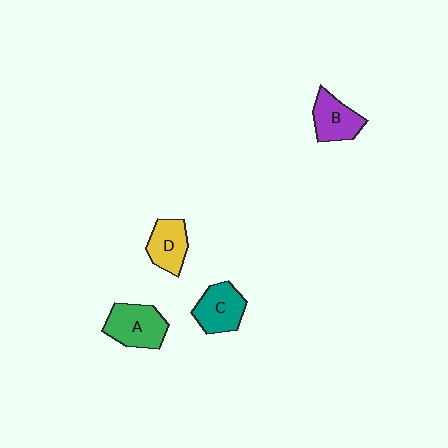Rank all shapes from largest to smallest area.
From largest to smallest: A (green), C (teal), B (purple), D (yellow).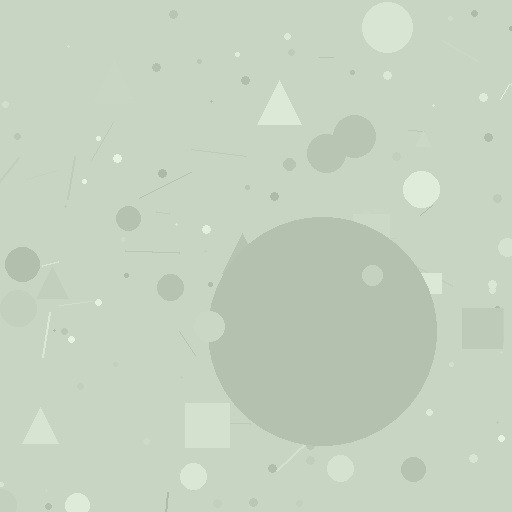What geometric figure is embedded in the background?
A circle is embedded in the background.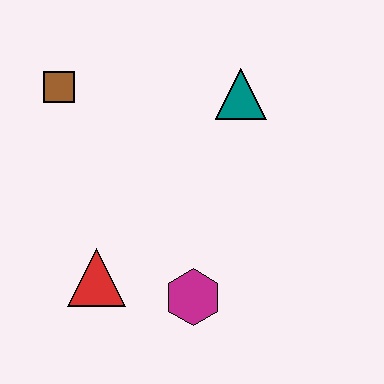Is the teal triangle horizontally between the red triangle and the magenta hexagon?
No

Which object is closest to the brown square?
The teal triangle is closest to the brown square.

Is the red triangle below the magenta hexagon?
No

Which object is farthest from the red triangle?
The teal triangle is farthest from the red triangle.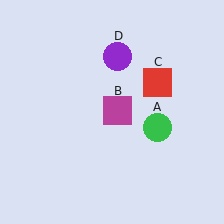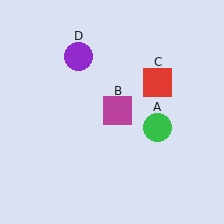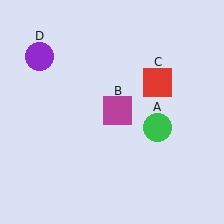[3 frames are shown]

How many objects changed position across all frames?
1 object changed position: purple circle (object D).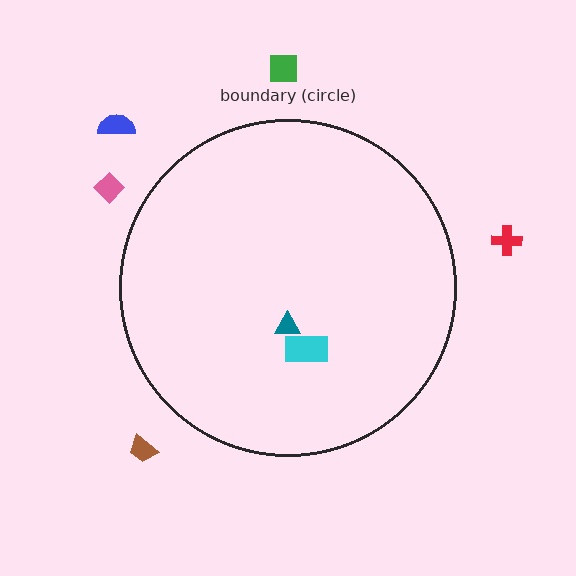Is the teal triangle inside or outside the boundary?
Inside.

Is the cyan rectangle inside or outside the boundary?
Inside.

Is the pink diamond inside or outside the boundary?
Outside.